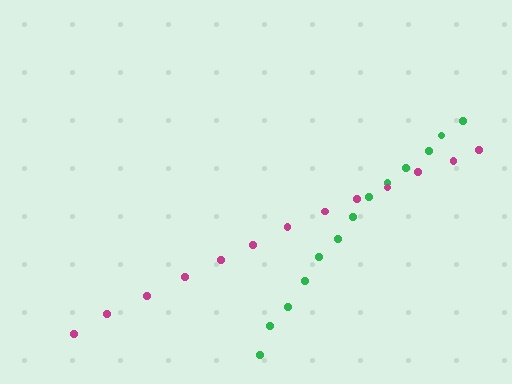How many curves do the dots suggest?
There are 2 distinct paths.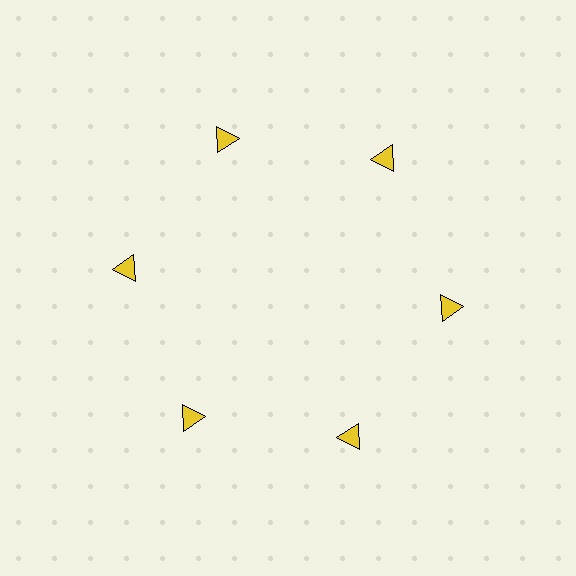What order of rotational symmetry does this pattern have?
This pattern has 6-fold rotational symmetry.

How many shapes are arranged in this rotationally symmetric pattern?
There are 6 shapes, arranged in 6 groups of 1.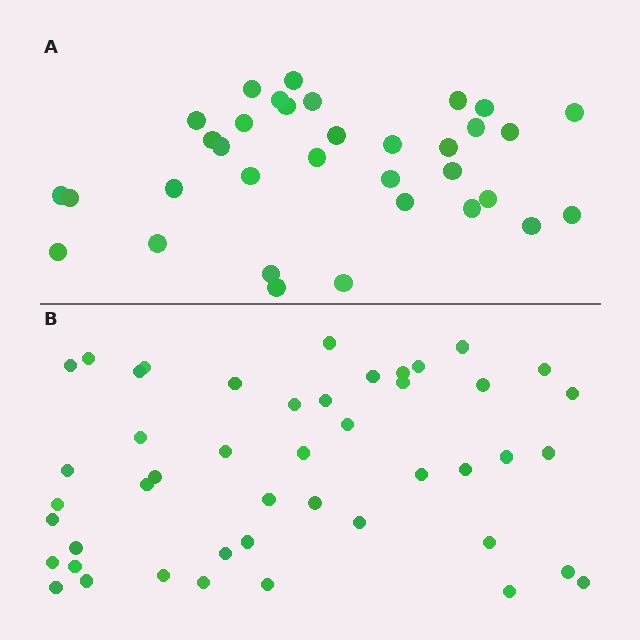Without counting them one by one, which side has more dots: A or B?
Region B (the bottom region) has more dots.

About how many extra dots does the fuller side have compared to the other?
Region B has roughly 12 or so more dots than region A.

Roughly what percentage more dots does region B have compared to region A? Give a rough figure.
About 35% more.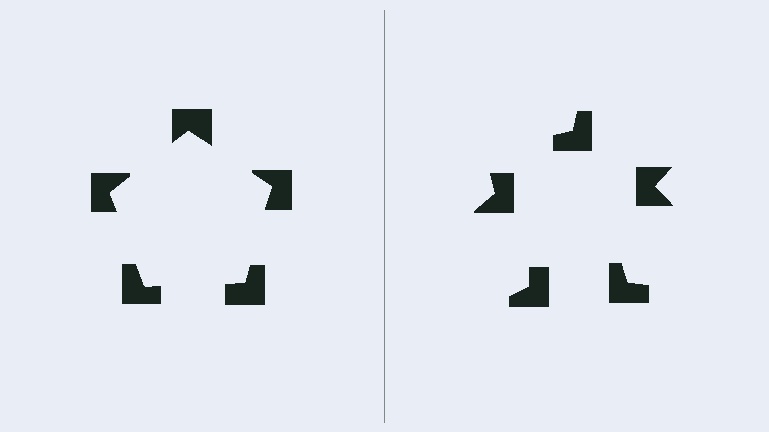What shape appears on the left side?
An illusory pentagon.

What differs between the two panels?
The notched squares are positioned identically on both sides; only the wedge orientations differ. On the left they align to a pentagon; on the right they are misaligned.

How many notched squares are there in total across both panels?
10 — 5 on each side.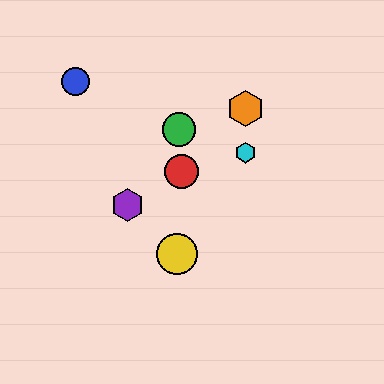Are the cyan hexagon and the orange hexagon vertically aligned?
Yes, both are at x≈245.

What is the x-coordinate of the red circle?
The red circle is at x≈182.